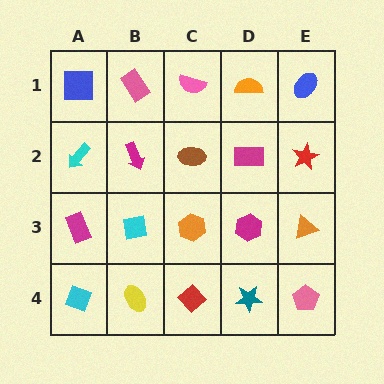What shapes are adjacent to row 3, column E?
A red star (row 2, column E), a pink pentagon (row 4, column E), a magenta hexagon (row 3, column D).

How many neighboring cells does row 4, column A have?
2.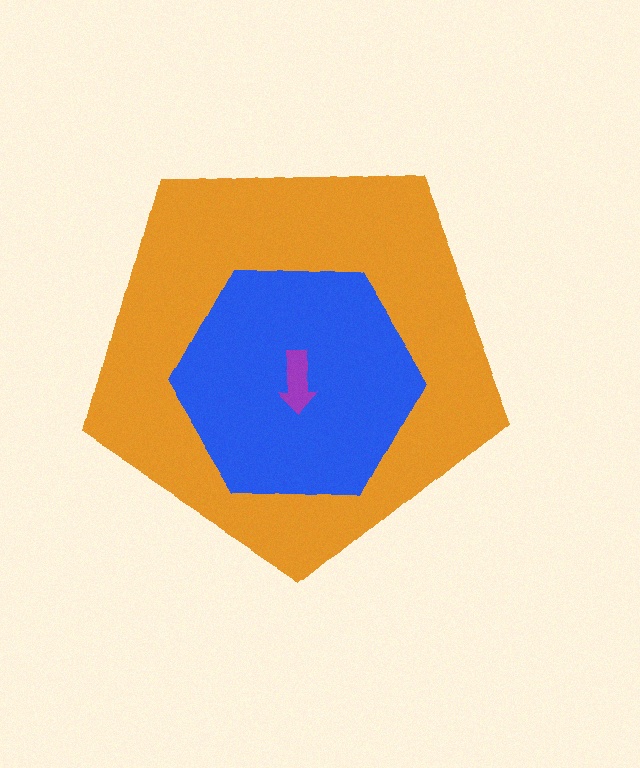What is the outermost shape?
The orange pentagon.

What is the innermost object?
The purple arrow.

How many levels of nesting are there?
3.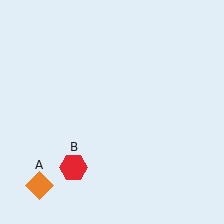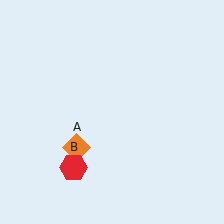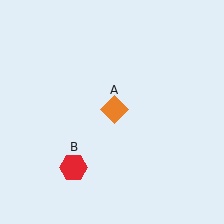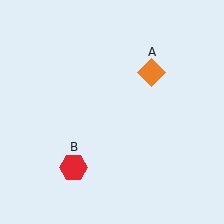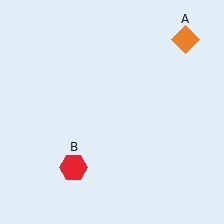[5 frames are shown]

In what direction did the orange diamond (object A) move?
The orange diamond (object A) moved up and to the right.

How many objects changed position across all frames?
1 object changed position: orange diamond (object A).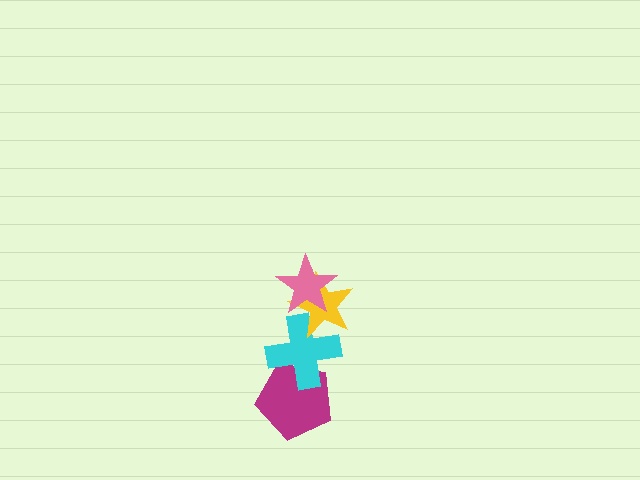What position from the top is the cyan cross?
The cyan cross is 3rd from the top.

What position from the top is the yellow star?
The yellow star is 2nd from the top.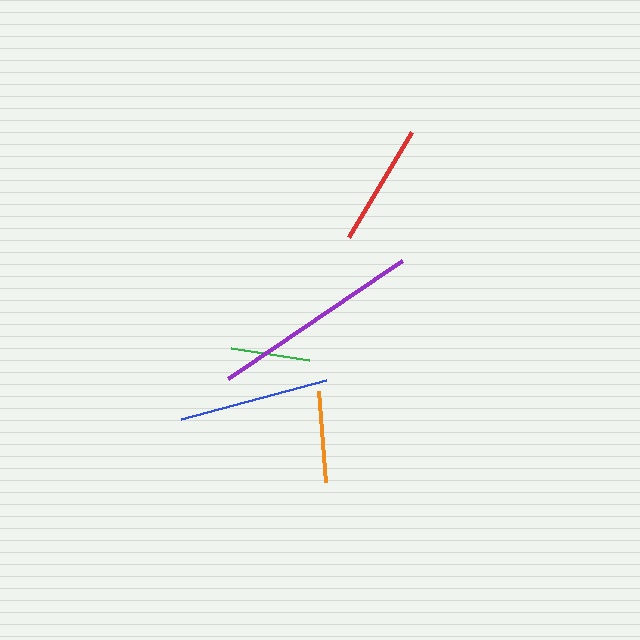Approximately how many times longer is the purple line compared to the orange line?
The purple line is approximately 2.3 times the length of the orange line.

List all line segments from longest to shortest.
From longest to shortest: purple, blue, red, orange, green.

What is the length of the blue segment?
The blue segment is approximately 150 pixels long.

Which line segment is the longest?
The purple line is the longest at approximately 210 pixels.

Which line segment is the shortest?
The green line is the shortest at approximately 79 pixels.